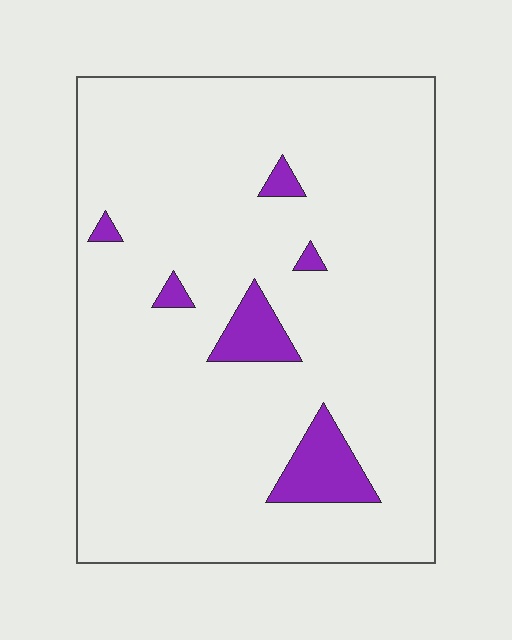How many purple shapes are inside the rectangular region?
6.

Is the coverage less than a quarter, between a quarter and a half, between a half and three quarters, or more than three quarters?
Less than a quarter.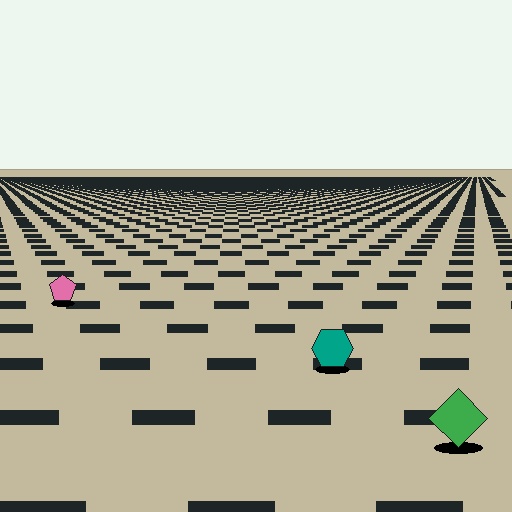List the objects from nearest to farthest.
From nearest to farthest: the green diamond, the teal hexagon, the pink pentagon.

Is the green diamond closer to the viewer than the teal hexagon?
Yes. The green diamond is closer — you can tell from the texture gradient: the ground texture is coarser near it.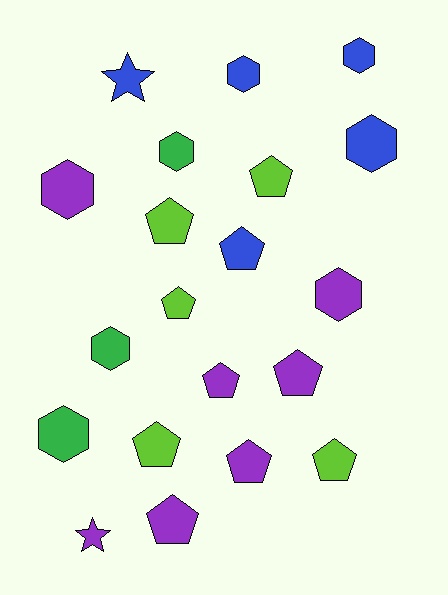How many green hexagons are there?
There are 3 green hexagons.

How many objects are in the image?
There are 20 objects.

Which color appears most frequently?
Purple, with 7 objects.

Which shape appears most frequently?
Pentagon, with 10 objects.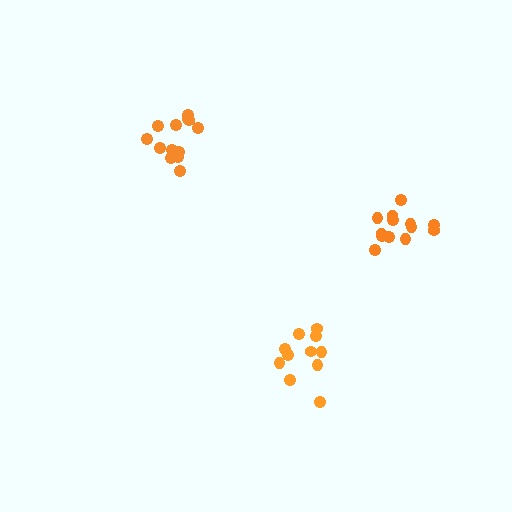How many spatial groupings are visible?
There are 3 spatial groupings.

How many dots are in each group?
Group 1: 13 dots, Group 2: 13 dots, Group 3: 11 dots (37 total).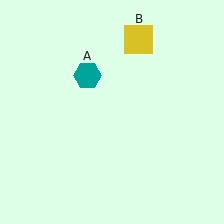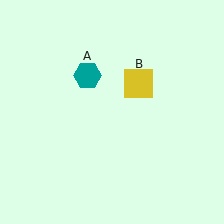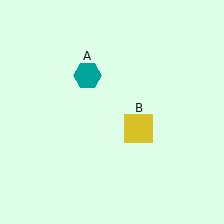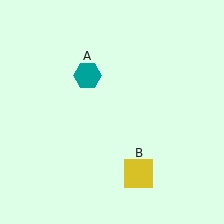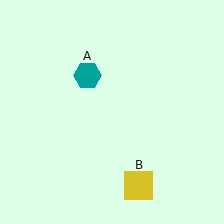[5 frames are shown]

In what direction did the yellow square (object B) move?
The yellow square (object B) moved down.